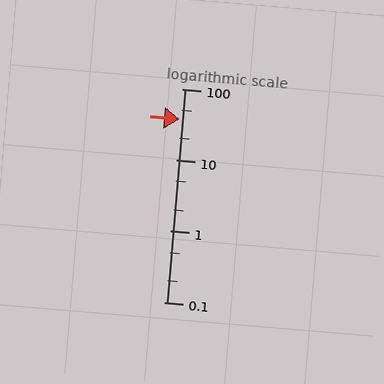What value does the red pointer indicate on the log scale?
The pointer indicates approximately 37.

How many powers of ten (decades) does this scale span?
The scale spans 3 decades, from 0.1 to 100.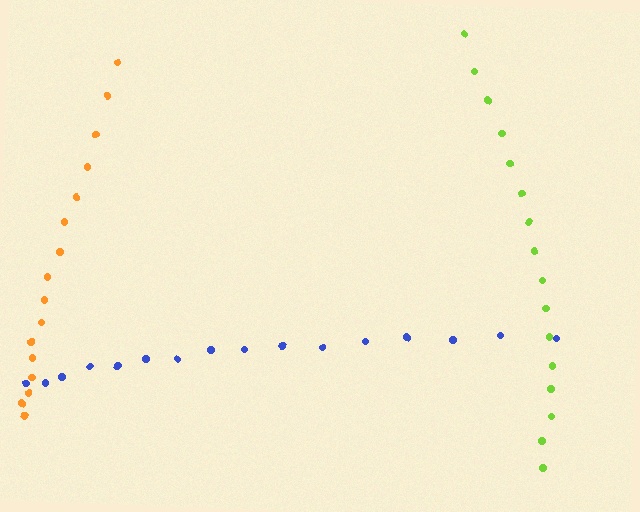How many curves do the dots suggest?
There are 3 distinct paths.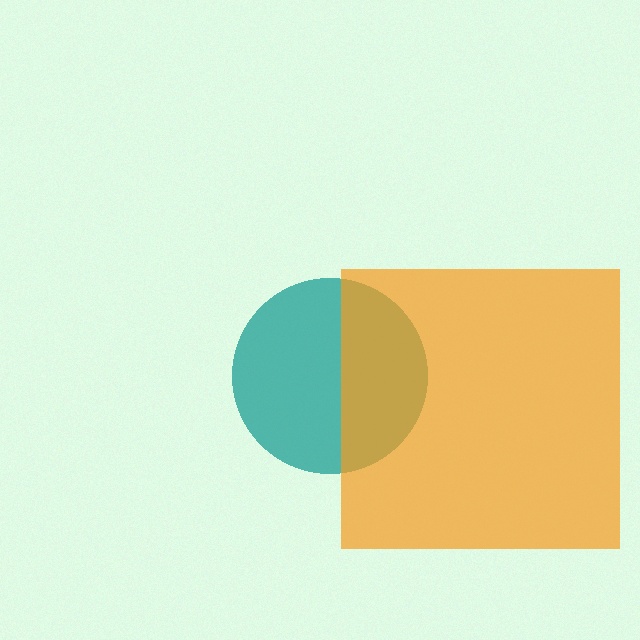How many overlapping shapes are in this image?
There are 2 overlapping shapes in the image.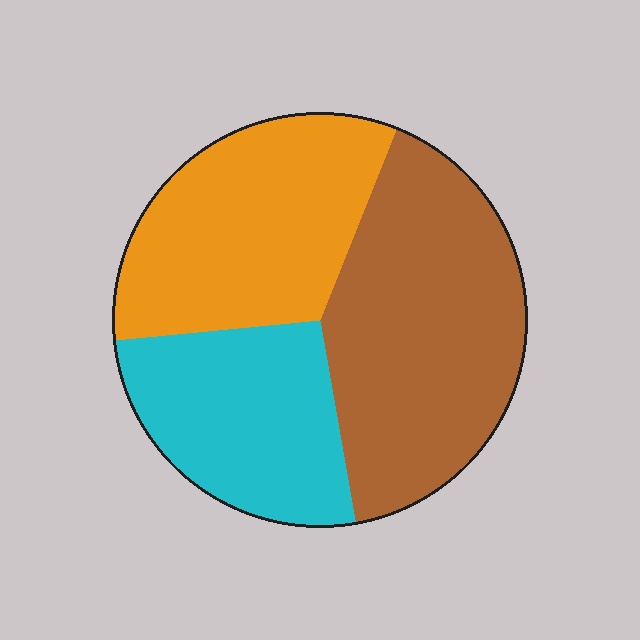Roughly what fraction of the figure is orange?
Orange covers about 35% of the figure.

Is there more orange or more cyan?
Orange.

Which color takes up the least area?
Cyan, at roughly 25%.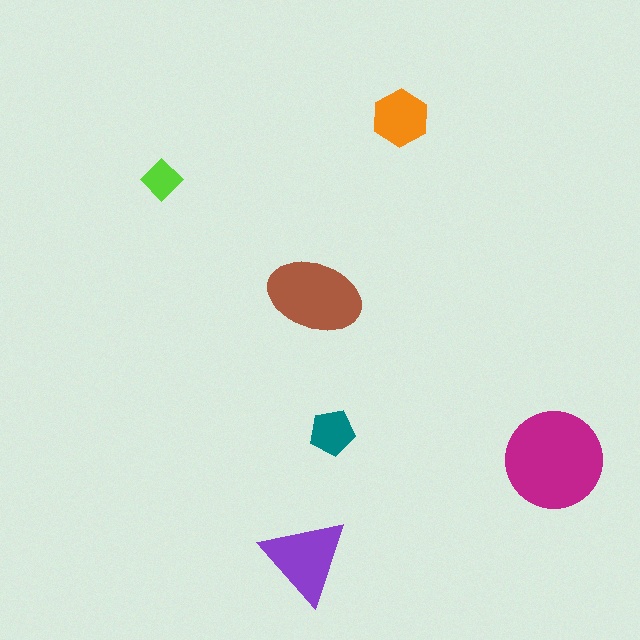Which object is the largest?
The magenta circle.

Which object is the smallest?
The lime diamond.